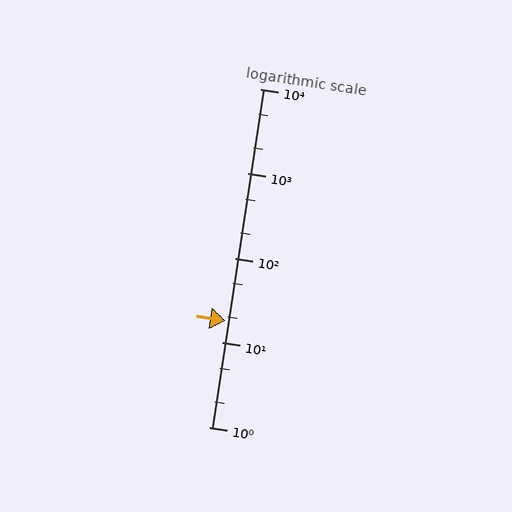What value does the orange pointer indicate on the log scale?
The pointer indicates approximately 18.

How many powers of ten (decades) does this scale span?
The scale spans 4 decades, from 1 to 10000.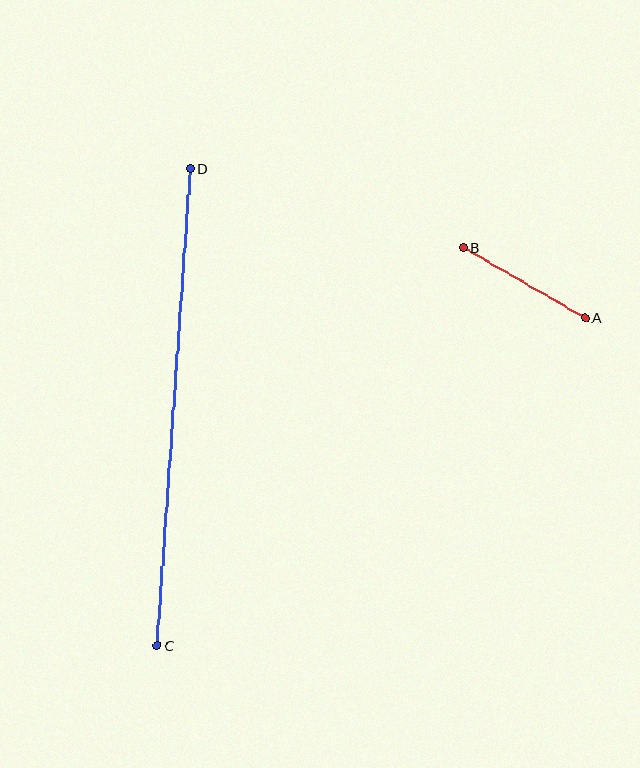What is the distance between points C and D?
The distance is approximately 478 pixels.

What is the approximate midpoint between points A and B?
The midpoint is at approximately (524, 283) pixels.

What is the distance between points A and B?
The distance is approximately 141 pixels.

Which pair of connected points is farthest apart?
Points C and D are farthest apart.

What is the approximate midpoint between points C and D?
The midpoint is at approximately (174, 407) pixels.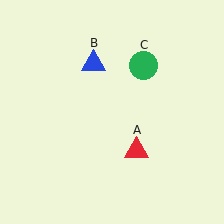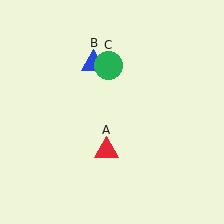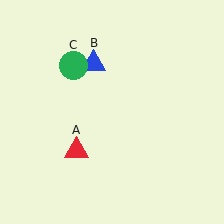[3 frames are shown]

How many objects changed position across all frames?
2 objects changed position: red triangle (object A), green circle (object C).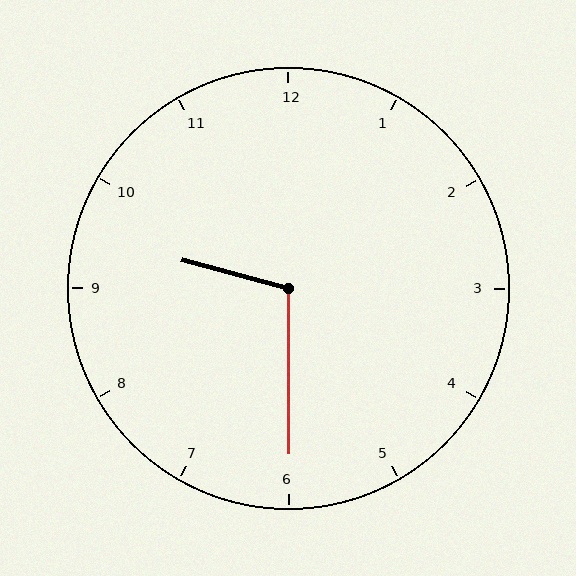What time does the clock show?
9:30.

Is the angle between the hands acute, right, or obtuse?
It is obtuse.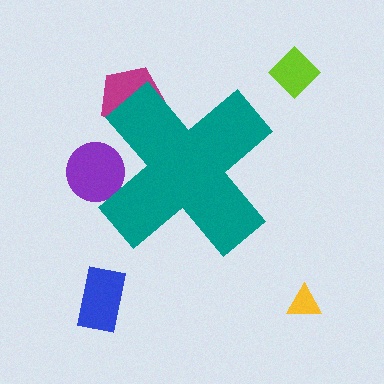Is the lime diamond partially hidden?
No, the lime diamond is fully visible.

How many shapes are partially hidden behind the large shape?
2 shapes are partially hidden.